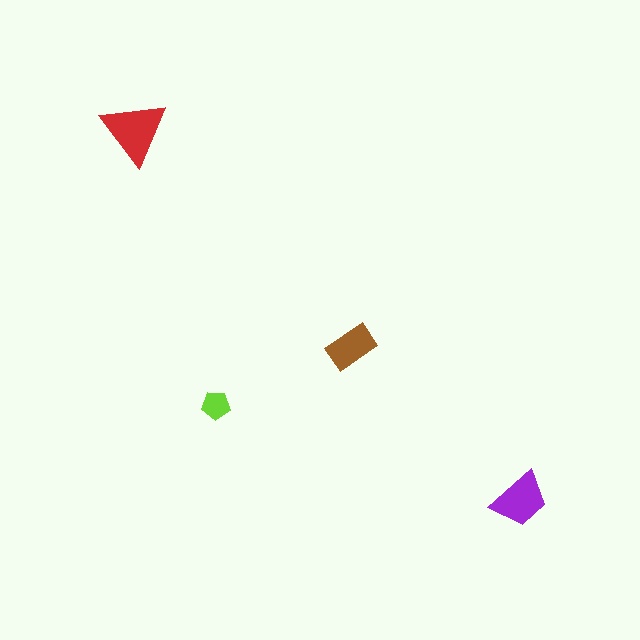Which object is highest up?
The red triangle is topmost.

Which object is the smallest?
The lime pentagon.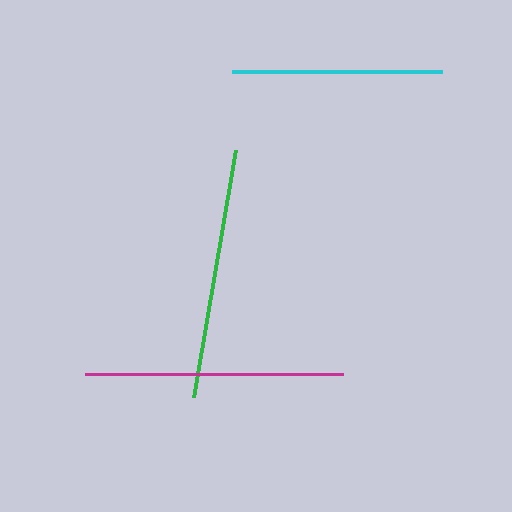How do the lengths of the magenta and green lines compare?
The magenta and green lines are approximately the same length.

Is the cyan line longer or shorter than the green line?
The green line is longer than the cyan line.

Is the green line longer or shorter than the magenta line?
The magenta line is longer than the green line.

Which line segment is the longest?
The magenta line is the longest at approximately 258 pixels.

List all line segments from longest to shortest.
From longest to shortest: magenta, green, cyan.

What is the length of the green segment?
The green segment is approximately 251 pixels long.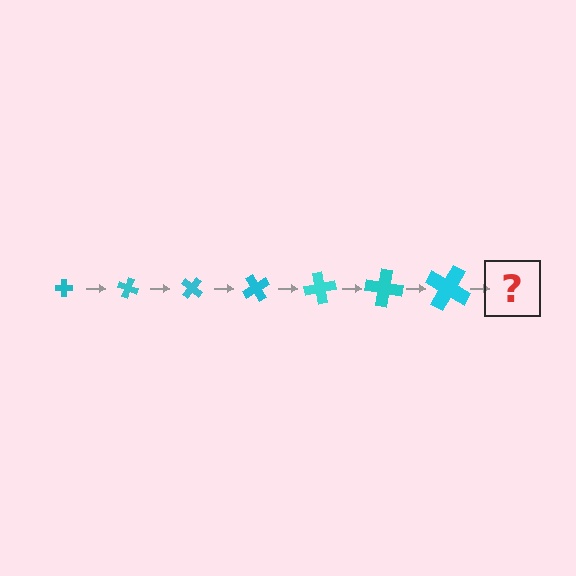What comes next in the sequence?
The next element should be a cross, larger than the previous one and rotated 140 degrees from the start.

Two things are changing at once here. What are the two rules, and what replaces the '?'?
The two rules are that the cross grows larger each step and it rotates 20 degrees each step. The '?' should be a cross, larger than the previous one and rotated 140 degrees from the start.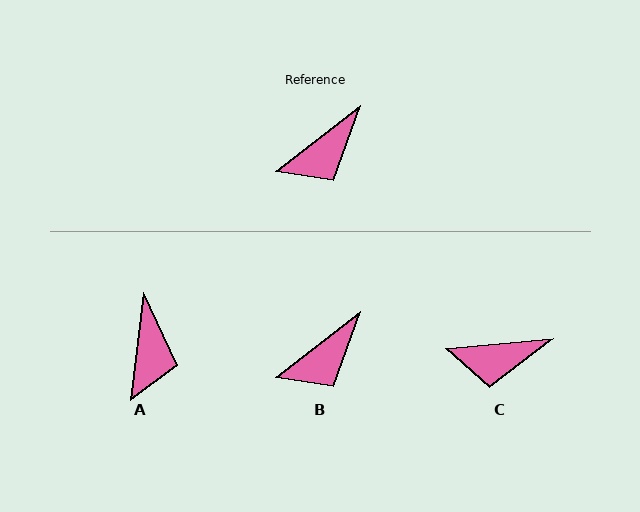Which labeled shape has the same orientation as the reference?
B.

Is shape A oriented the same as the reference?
No, it is off by about 45 degrees.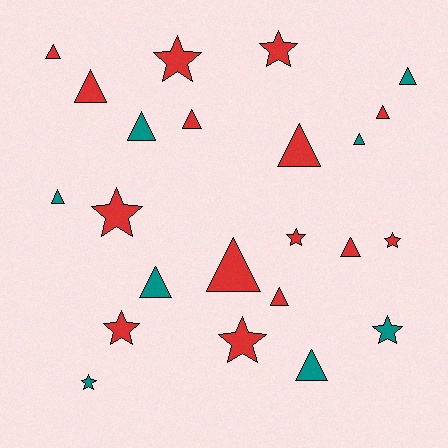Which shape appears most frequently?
Triangle, with 14 objects.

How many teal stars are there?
There are 2 teal stars.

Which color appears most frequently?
Red, with 15 objects.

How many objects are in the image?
There are 23 objects.